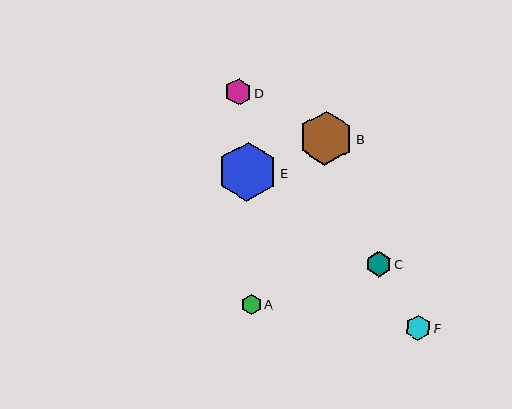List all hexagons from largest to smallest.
From largest to smallest: E, B, D, F, C, A.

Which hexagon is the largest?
Hexagon E is the largest with a size of approximately 60 pixels.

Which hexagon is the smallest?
Hexagon A is the smallest with a size of approximately 20 pixels.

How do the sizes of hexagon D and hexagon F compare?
Hexagon D and hexagon F are approximately the same size.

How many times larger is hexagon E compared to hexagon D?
Hexagon E is approximately 2.2 times the size of hexagon D.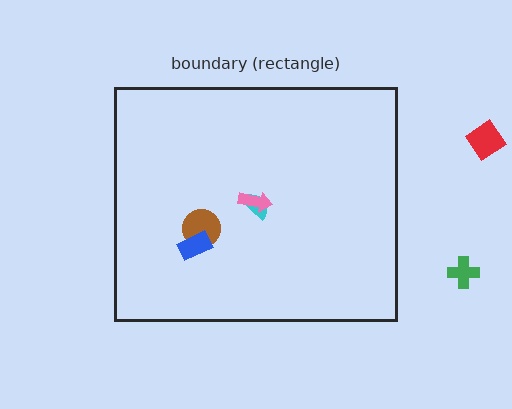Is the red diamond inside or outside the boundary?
Outside.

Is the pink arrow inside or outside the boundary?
Inside.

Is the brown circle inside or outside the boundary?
Inside.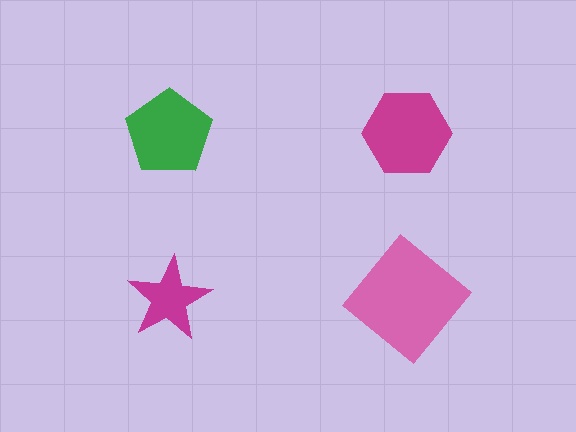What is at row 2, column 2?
A pink diamond.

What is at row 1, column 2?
A magenta hexagon.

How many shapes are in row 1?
2 shapes.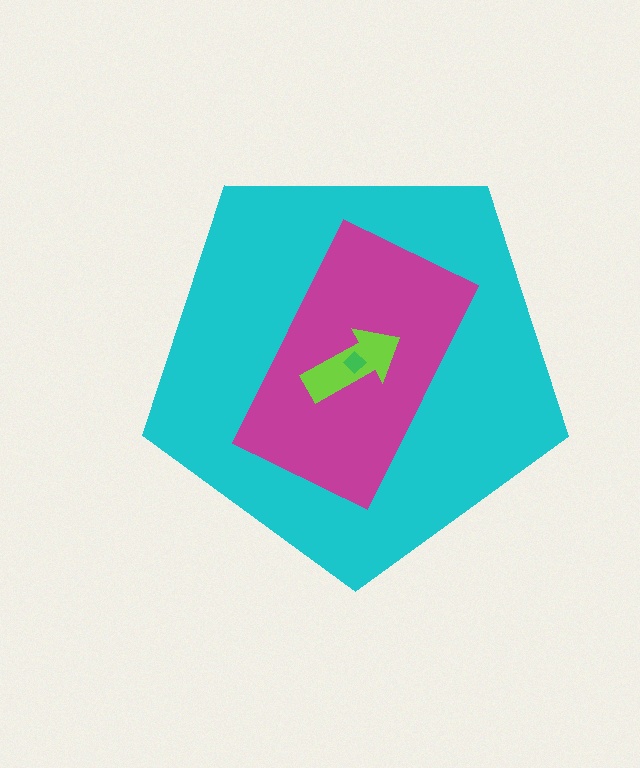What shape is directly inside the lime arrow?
The green diamond.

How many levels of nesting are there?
4.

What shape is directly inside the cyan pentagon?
The magenta rectangle.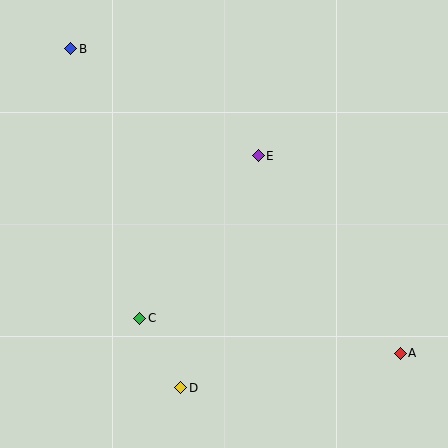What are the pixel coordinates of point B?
Point B is at (71, 49).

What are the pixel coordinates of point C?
Point C is at (140, 318).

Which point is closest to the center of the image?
Point E at (258, 156) is closest to the center.